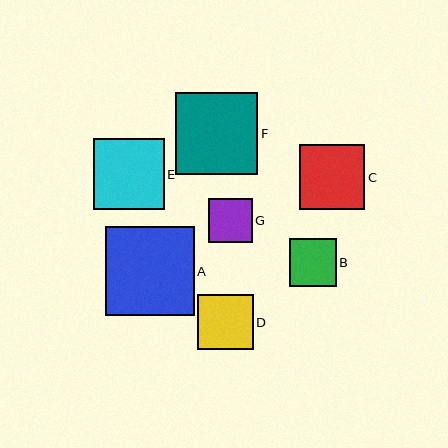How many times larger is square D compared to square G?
Square D is approximately 1.3 times the size of square G.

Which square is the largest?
Square A is the largest with a size of approximately 89 pixels.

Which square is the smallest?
Square G is the smallest with a size of approximately 44 pixels.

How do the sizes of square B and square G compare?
Square B and square G are approximately the same size.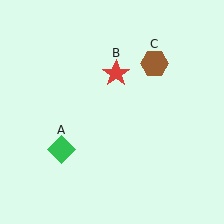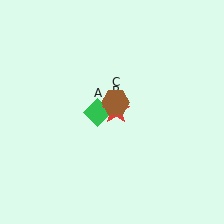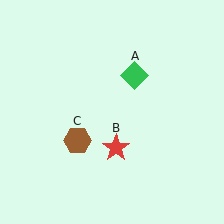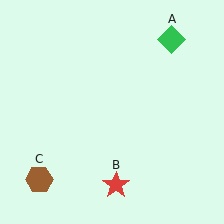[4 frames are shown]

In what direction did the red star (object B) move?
The red star (object B) moved down.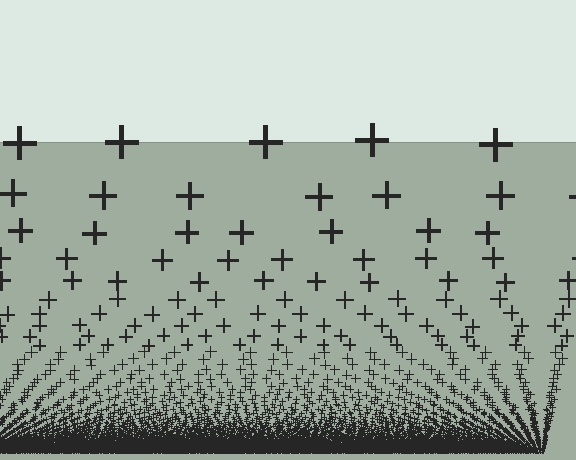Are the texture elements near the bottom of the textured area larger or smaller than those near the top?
Smaller. The gradient is inverted — elements near the bottom are smaller and denser.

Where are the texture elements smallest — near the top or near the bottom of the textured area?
Near the bottom.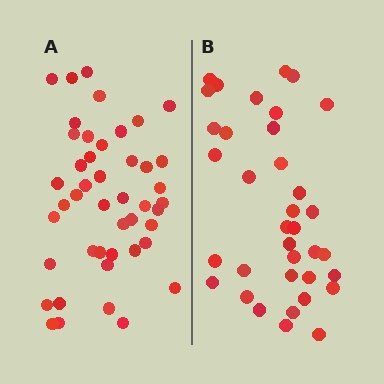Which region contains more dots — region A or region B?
Region A (the left region) has more dots.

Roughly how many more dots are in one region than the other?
Region A has roughly 8 or so more dots than region B.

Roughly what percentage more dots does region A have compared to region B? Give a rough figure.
About 25% more.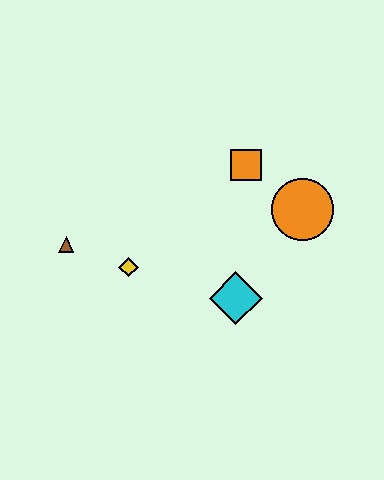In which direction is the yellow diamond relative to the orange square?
The yellow diamond is to the left of the orange square.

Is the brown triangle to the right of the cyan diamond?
No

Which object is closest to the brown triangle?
The yellow diamond is closest to the brown triangle.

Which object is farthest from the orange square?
The brown triangle is farthest from the orange square.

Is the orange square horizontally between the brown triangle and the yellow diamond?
No